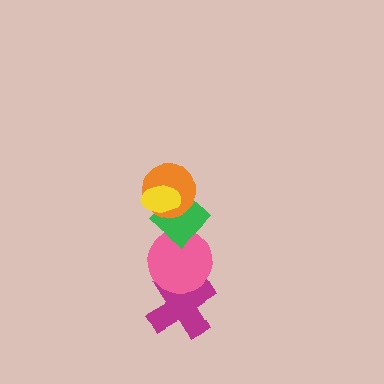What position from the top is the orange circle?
The orange circle is 2nd from the top.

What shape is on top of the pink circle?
The green diamond is on top of the pink circle.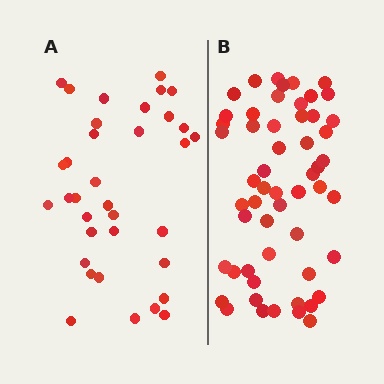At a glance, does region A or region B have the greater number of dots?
Region B (the right region) has more dots.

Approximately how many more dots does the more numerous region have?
Region B has approximately 20 more dots than region A.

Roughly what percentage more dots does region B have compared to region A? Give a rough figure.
About 55% more.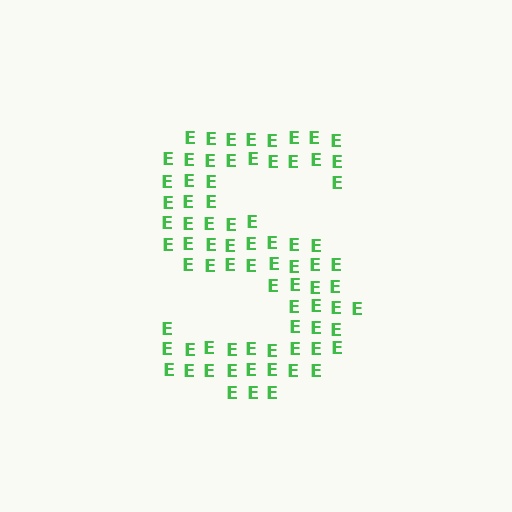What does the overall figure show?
The overall figure shows the letter S.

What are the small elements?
The small elements are letter E's.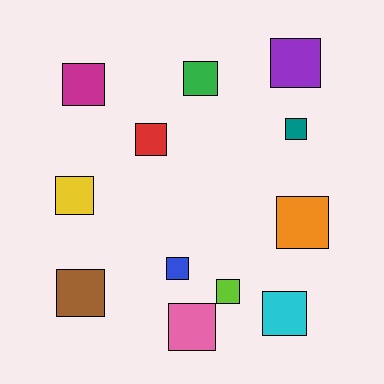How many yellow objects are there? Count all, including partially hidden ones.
There is 1 yellow object.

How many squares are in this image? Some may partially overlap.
There are 12 squares.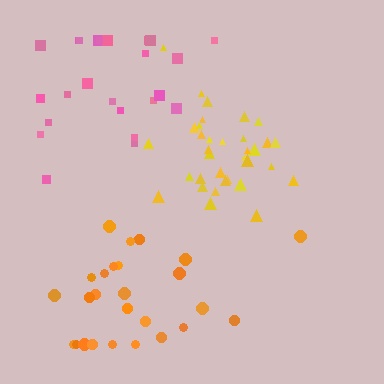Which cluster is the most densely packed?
Yellow.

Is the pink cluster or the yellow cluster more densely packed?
Yellow.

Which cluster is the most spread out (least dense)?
Pink.